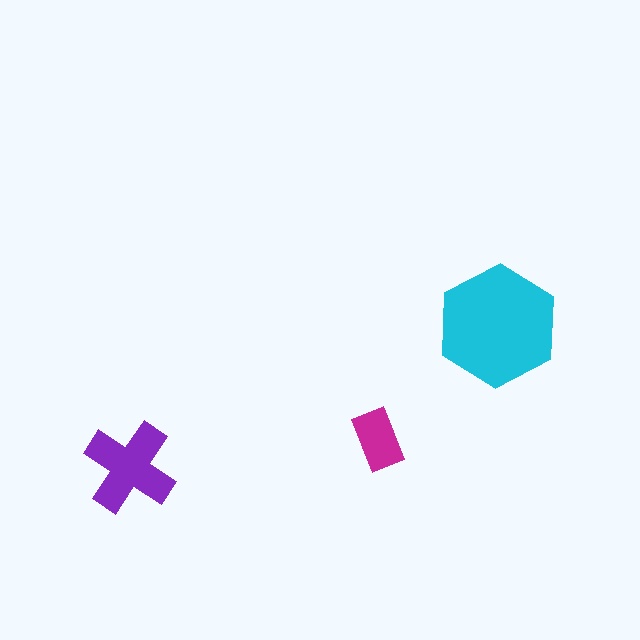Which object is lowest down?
The purple cross is bottommost.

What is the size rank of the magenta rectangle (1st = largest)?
3rd.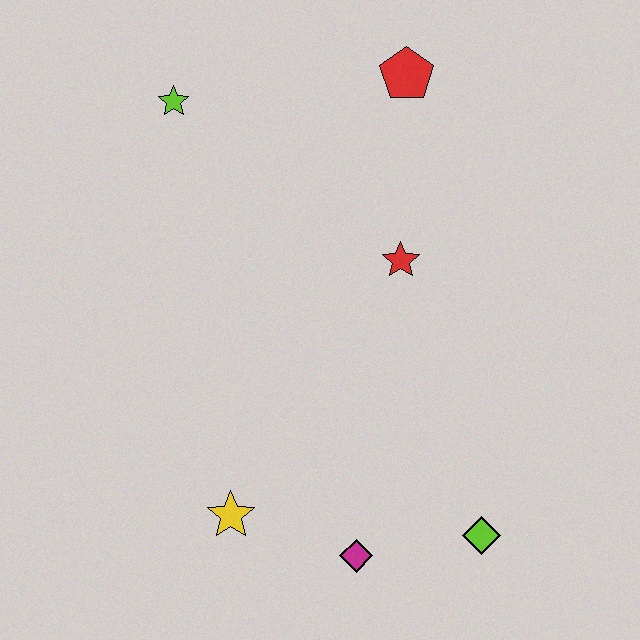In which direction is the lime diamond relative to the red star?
The lime diamond is below the red star.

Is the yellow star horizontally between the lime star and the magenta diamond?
Yes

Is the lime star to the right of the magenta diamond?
No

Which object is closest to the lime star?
The red pentagon is closest to the lime star.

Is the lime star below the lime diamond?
No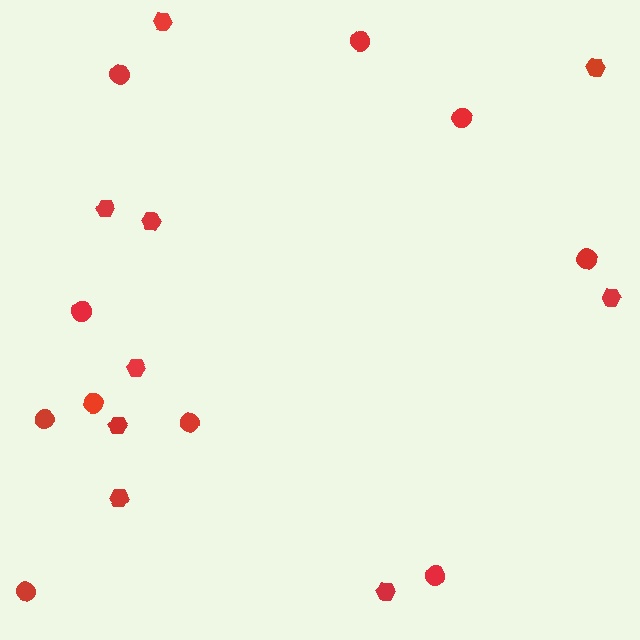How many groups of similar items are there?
There are 2 groups: one group of hexagons (9) and one group of circles (10).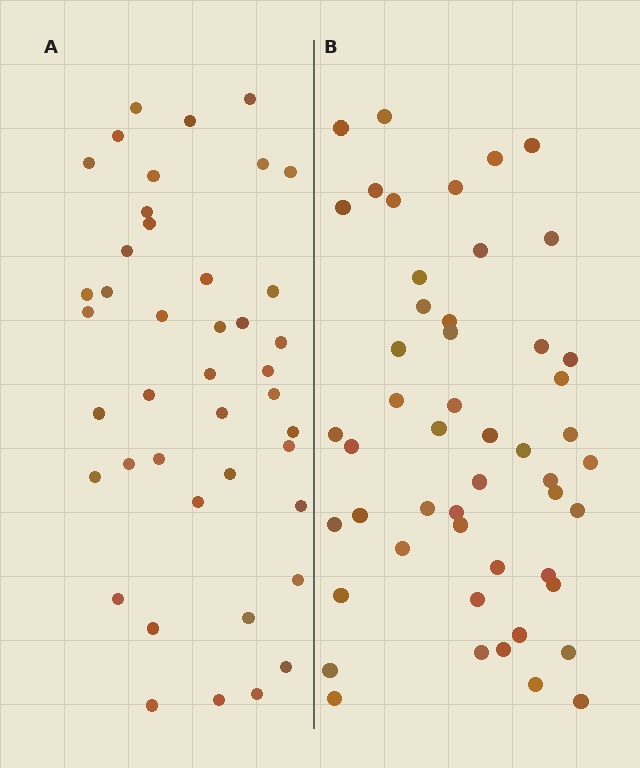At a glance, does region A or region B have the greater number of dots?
Region B (the right region) has more dots.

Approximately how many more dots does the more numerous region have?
Region B has roughly 8 or so more dots than region A.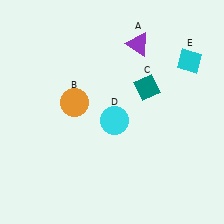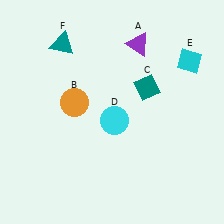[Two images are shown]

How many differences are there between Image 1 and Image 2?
There is 1 difference between the two images.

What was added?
A teal triangle (F) was added in Image 2.